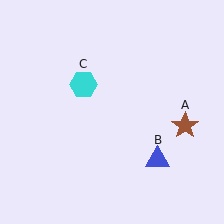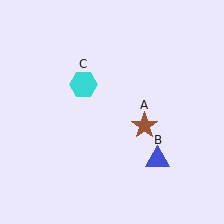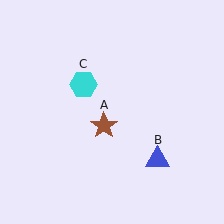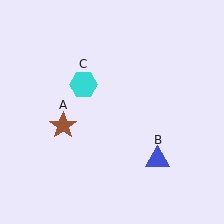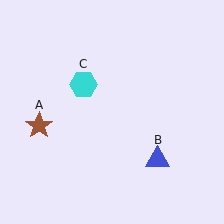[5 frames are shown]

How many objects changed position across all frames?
1 object changed position: brown star (object A).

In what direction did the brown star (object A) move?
The brown star (object A) moved left.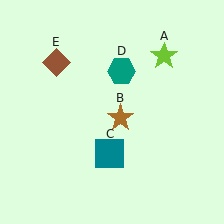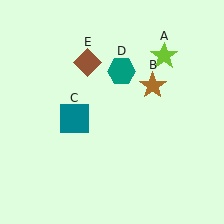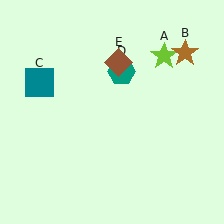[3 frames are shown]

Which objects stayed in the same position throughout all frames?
Lime star (object A) and teal hexagon (object D) remained stationary.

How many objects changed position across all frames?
3 objects changed position: brown star (object B), teal square (object C), brown diamond (object E).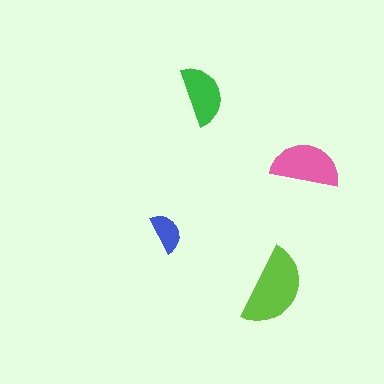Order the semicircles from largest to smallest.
the lime one, the pink one, the green one, the blue one.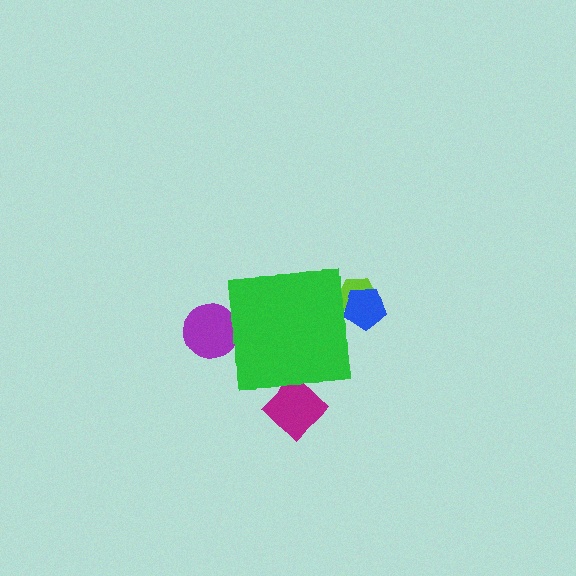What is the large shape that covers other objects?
A green square.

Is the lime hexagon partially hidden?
Yes, the lime hexagon is partially hidden behind the green square.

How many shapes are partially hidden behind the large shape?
4 shapes are partially hidden.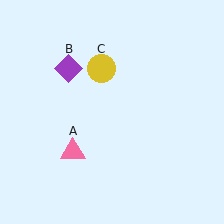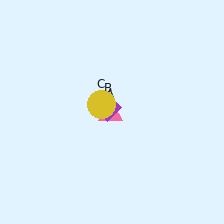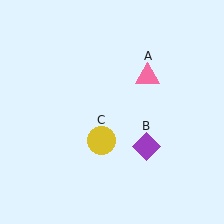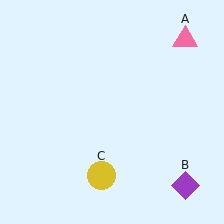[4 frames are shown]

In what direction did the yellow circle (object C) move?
The yellow circle (object C) moved down.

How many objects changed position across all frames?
3 objects changed position: pink triangle (object A), purple diamond (object B), yellow circle (object C).